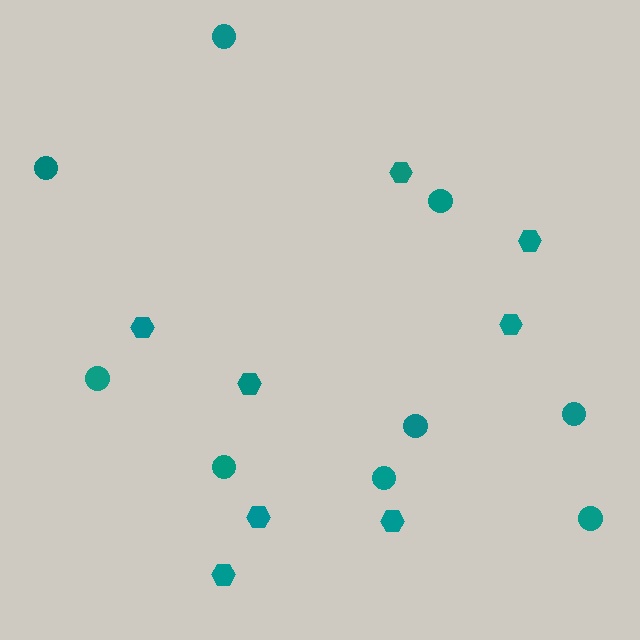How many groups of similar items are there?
There are 2 groups: one group of circles (9) and one group of hexagons (8).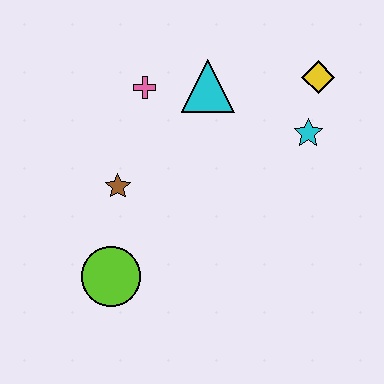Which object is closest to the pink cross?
The cyan triangle is closest to the pink cross.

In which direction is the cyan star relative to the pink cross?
The cyan star is to the right of the pink cross.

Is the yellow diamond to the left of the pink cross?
No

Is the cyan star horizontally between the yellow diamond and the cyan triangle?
Yes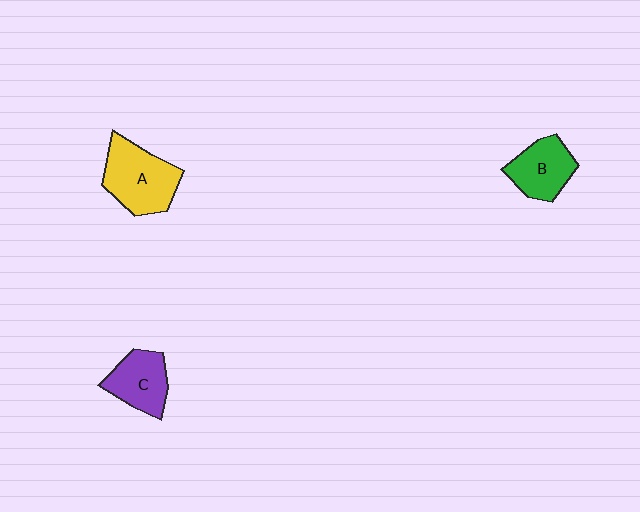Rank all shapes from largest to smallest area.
From largest to smallest: A (yellow), B (green), C (purple).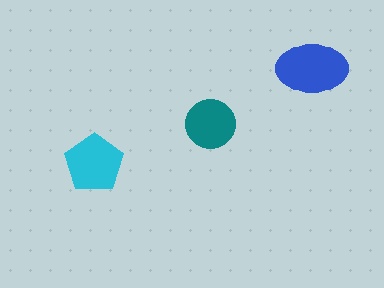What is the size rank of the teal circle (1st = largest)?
3rd.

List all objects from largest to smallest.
The blue ellipse, the cyan pentagon, the teal circle.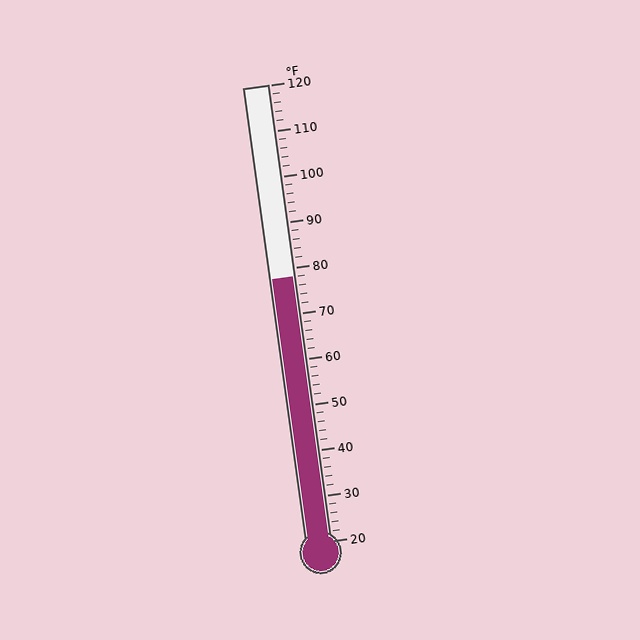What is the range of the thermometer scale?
The thermometer scale ranges from 20°F to 120°F.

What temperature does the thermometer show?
The thermometer shows approximately 78°F.